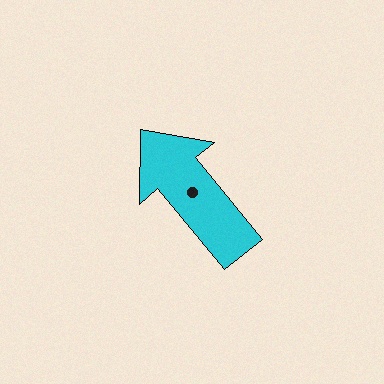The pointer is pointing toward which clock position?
Roughly 11 o'clock.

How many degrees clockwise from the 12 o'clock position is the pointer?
Approximately 320 degrees.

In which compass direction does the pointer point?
Northwest.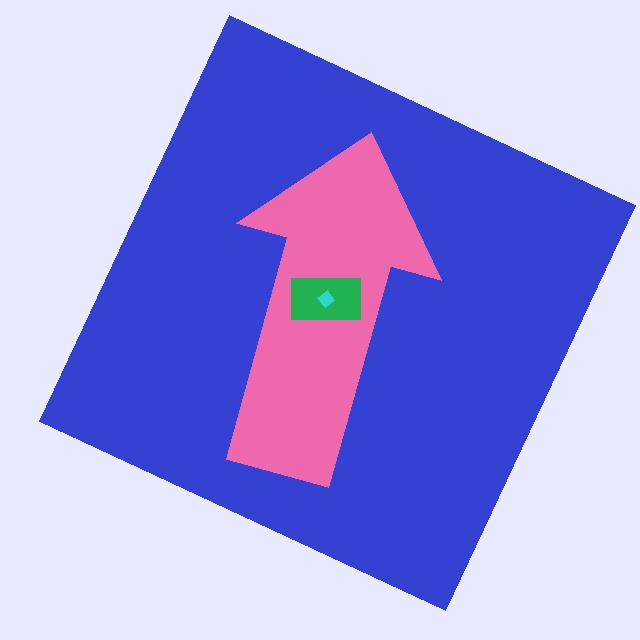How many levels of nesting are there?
4.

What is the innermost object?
The cyan diamond.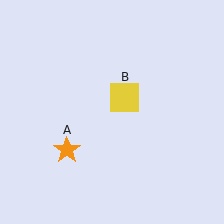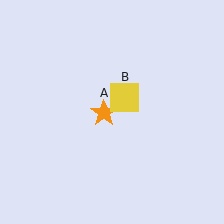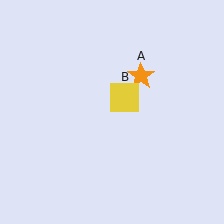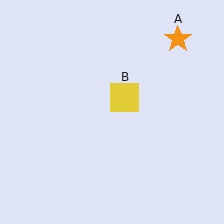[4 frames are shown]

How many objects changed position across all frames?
1 object changed position: orange star (object A).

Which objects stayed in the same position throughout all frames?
Yellow square (object B) remained stationary.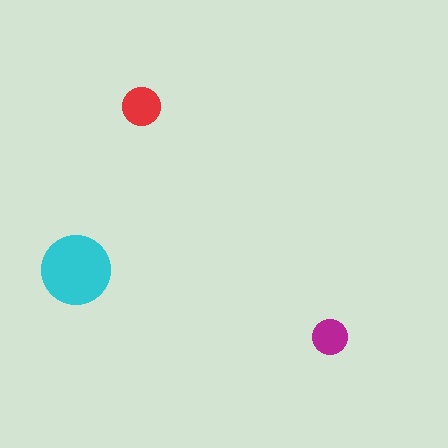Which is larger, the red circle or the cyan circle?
The cyan one.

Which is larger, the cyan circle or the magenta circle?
The cyan one.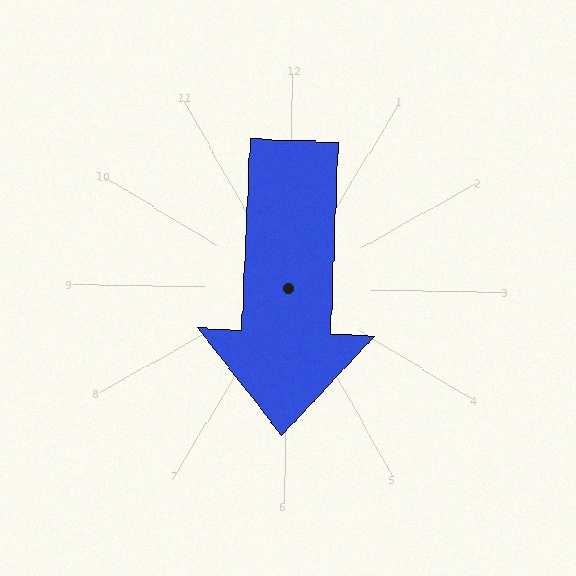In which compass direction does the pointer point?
South.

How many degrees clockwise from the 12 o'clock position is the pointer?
Approximately 181 degrees.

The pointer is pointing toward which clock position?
Roughly 6 o'clock.